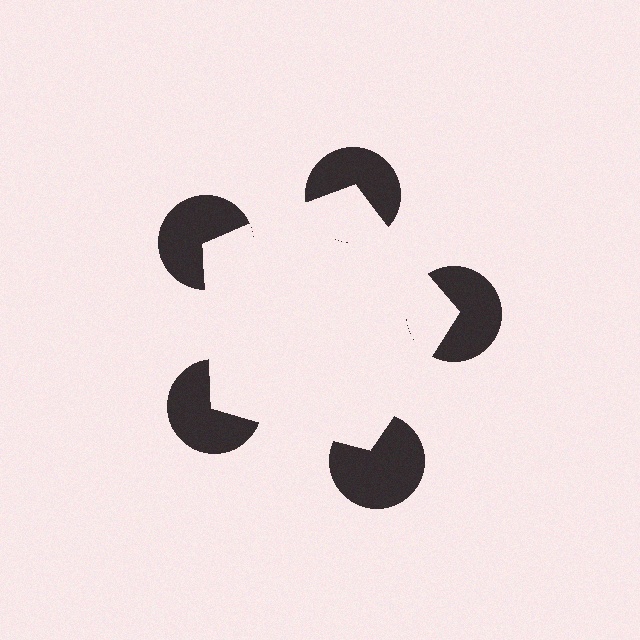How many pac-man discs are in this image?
There are 5 — one at each vertex of the illusory pentagon.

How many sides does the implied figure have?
5 sides.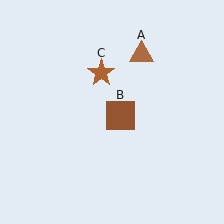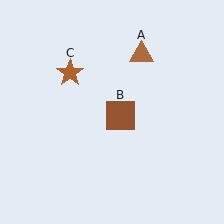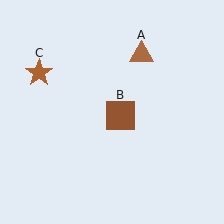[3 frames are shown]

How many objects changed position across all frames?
1 object changed position: brown star (object C).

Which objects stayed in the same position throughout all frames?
Brown triangle (object A) and brown square (object B) remained stationary.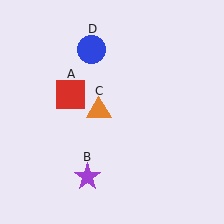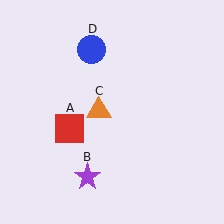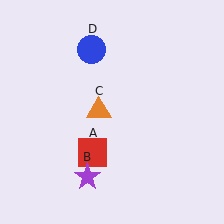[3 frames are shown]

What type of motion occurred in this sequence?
The red square (object A) rotated counterclockwise around the center of the scene.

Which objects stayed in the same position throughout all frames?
Purple star (object B) and orange triangle (object C) and blue circle (object D) remained stationary.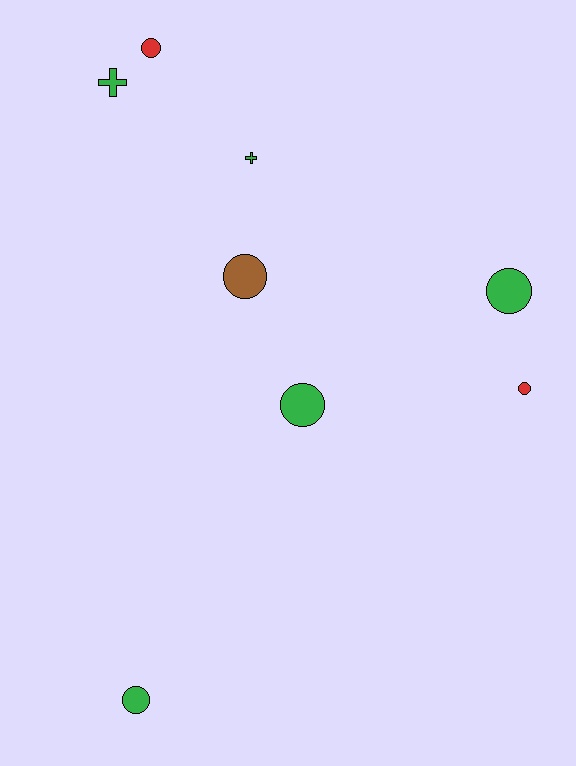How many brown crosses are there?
There are no brown crosses.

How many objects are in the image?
There are 8 objects.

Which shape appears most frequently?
Circle, with 6 objects.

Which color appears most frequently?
Green, with 5 objects.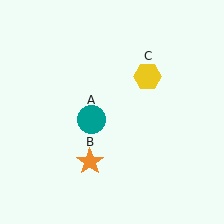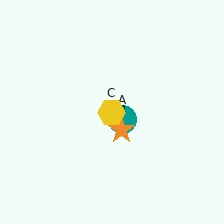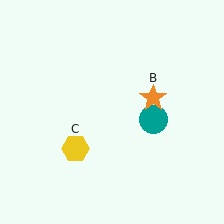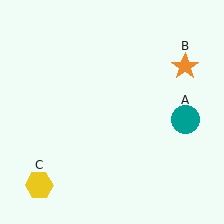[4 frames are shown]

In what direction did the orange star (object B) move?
The orange star (object B) moved up and to the right.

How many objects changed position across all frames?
3 objects changed position: teal circle (object A), orange star (object B), yellow hexagon (object C).